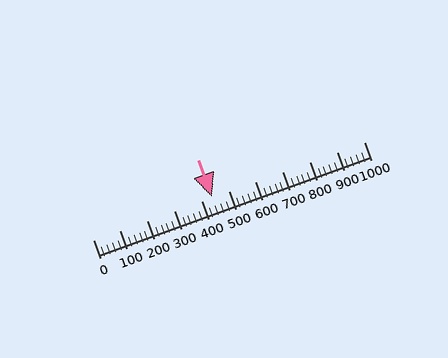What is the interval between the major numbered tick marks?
The major tick marks are spaced 100 units apart.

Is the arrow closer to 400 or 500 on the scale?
The arrow is closer to 400.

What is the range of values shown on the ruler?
The ruler shows values from 0 to 1000.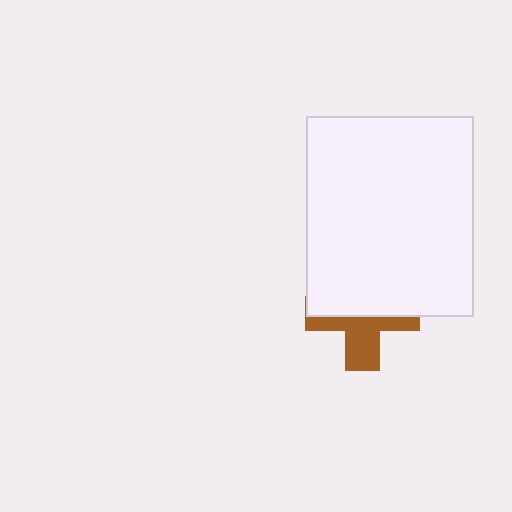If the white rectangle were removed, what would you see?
You would see the complete brown cross.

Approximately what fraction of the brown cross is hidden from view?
Roughly 57% of the brown cross is hidden behind the white rectangle.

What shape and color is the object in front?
The object in front is a white rectangle.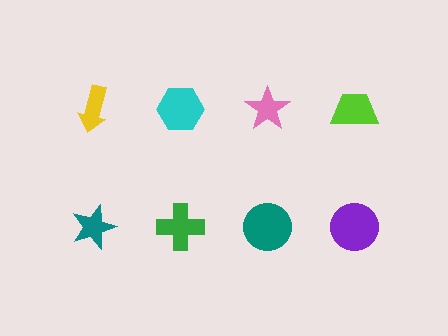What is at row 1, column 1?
A yellow arrow.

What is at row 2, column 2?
A green cross.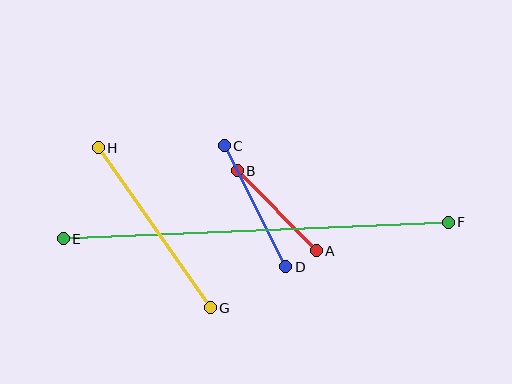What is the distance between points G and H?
The distance is approximately 195 pixels.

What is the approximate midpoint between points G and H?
The midpoint is at approximately (154, 228) pixels.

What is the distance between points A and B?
The distance is approximately 113 pixels.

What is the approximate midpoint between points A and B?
The midpoint is at approximately (277, 211) pixels.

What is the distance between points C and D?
The distance is approximately 135 pixels.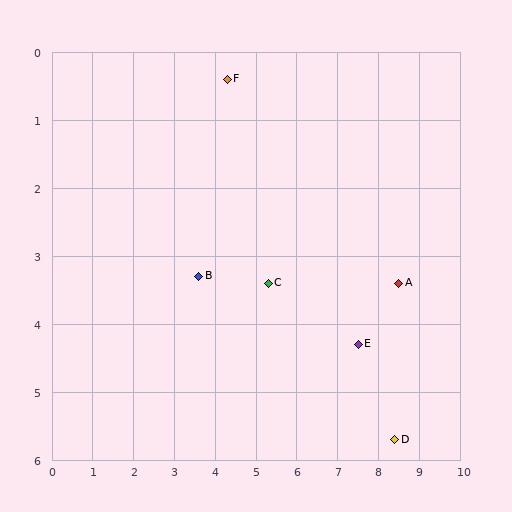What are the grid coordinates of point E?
Point E is at approximately (7.5, 4.3).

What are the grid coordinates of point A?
Point A is at approximately (8.5, 3.4).